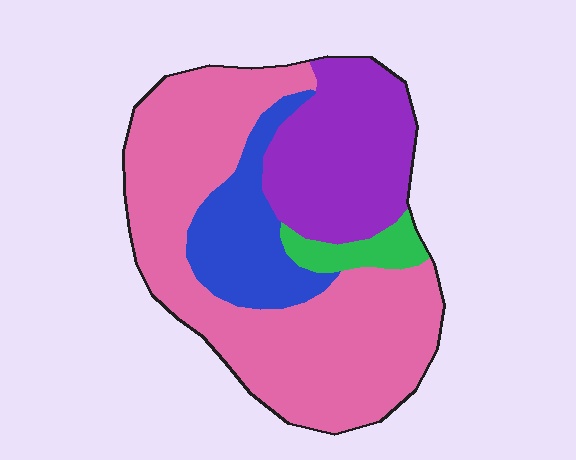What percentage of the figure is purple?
Purple covers around 25% of the figure.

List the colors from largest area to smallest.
From largest to smallest: pink, purple, blue, green.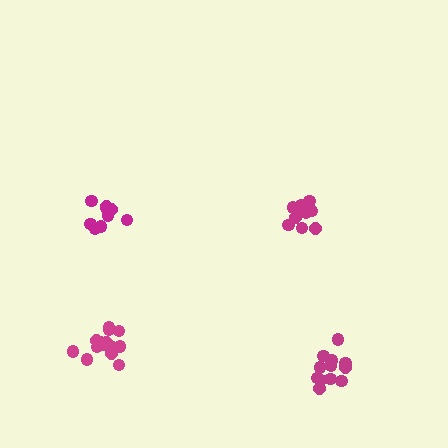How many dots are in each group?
Group 1: 13 dots, Group 2: 9 dots, Group 3: 14 dots, Group 4: 14 dots (50 total).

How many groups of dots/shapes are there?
There are 4 groups.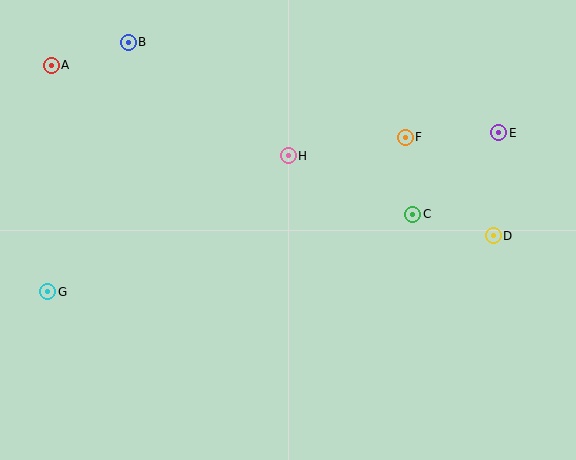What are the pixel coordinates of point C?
Point C is at (413, 214).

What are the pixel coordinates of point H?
Point H is at (288, 156).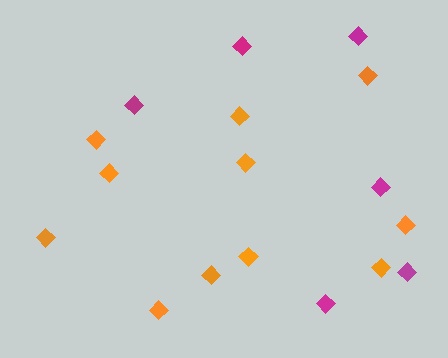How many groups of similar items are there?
There are 2 groups: one group of orange diamonds (11) and one group of magenta diamonds (6).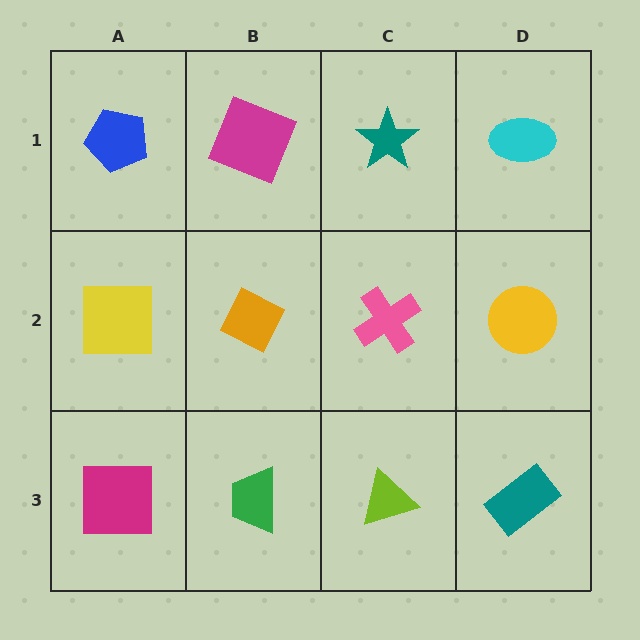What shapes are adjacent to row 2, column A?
A blue pentagon (row 1, column A), a magenta square (row 3, column A), an orange diamond (row 2, column B).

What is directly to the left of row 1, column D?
A teal star.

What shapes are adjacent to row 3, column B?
An orange diamond (row 2, column B), a magenta square (row 3, column A), a lime triangle (row 3, column C).